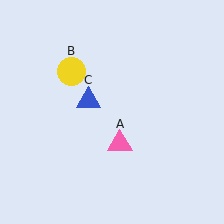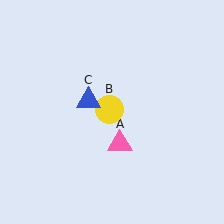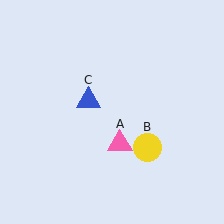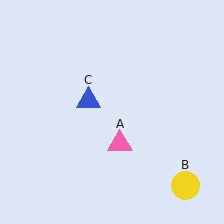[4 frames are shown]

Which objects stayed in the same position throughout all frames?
Pink triangle (object A) and blue triangle (object C) remained stationary.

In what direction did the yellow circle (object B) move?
The yellow circle (object B) moved down and to the right.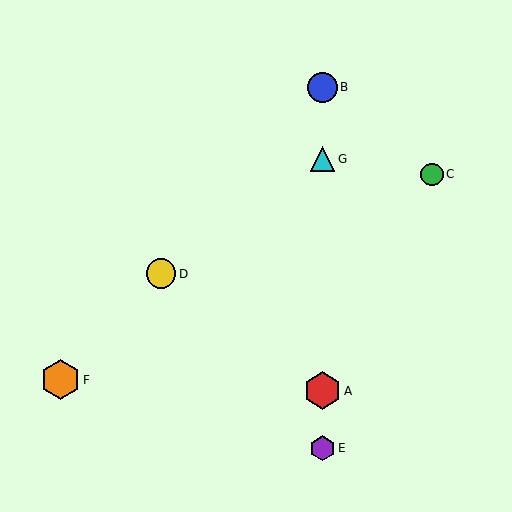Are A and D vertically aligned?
No, A is at x≈322 and D is at x≈161.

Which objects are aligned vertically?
Objects A, B, E, G are aligned vertically.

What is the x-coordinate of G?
Object G is at x≈322.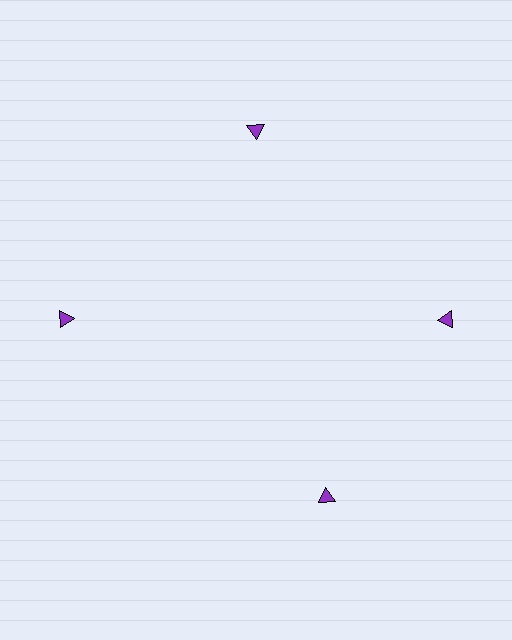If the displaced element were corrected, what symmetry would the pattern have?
It would have 4-fold rotational symmetry — the pattern would map onto itself every 90 degrees.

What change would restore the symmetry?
The symmetry would be restored by rotating it back into even spacing with its neighbors so that all 4 triangles sit at equal angles and equal distance from the center.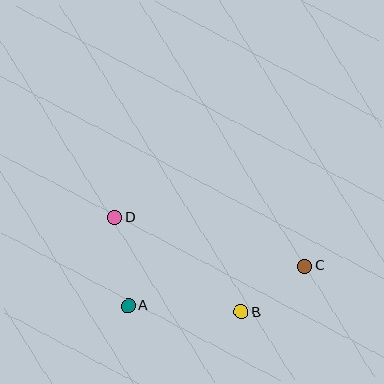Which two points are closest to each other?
Points B and C are closest to each other.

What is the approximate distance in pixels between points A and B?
The distance between A and B is approximately 113 pixels.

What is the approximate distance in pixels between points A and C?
The distance between A and C is approximately 181 pixels.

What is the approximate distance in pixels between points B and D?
The distance between B and D is approximately 158 pixels.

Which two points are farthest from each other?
Points C and D are farthest from each other.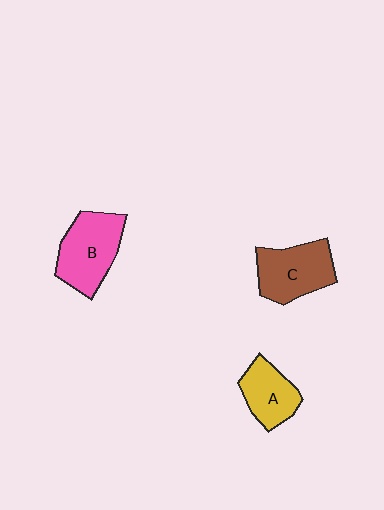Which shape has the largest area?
Shape B (pink).